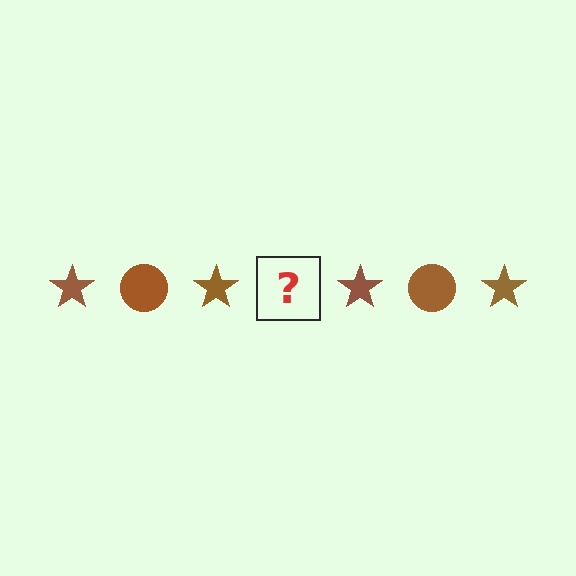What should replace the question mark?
The question mark should be replaced with a brown circle.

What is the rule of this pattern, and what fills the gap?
The rule is that the pattern cycles through star, circle shapes in brown. The gap should be filled with a brown circle.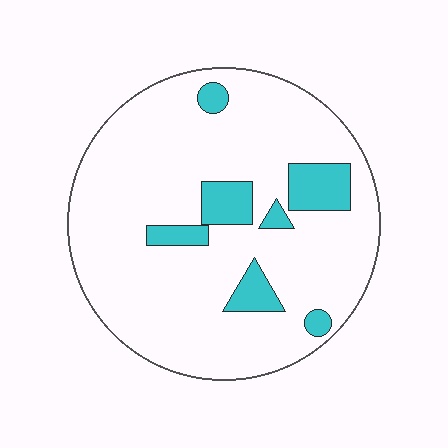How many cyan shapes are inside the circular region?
7.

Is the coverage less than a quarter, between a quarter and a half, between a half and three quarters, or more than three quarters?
Less than a quarter.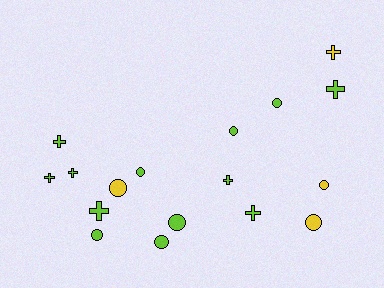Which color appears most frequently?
Lime, with 13 objects.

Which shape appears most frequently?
Circle, with 9 objects.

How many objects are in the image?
There are 17 objects.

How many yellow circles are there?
There are 3 yellow circles.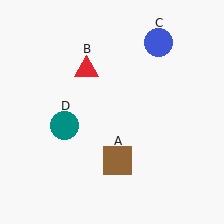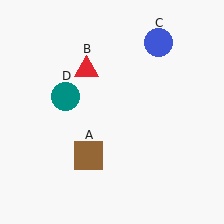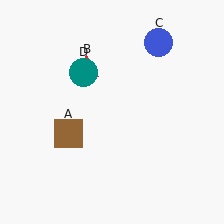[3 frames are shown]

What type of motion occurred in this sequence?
The brown square (object A), teal circle (object D) rotated clockwise around the center of the scene.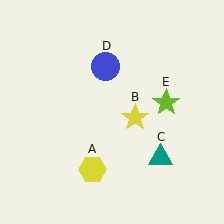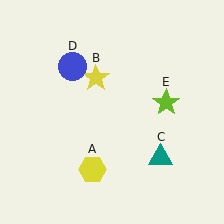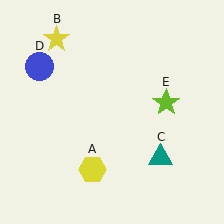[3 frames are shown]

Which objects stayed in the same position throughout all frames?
Yellow hexagon (object A) and teal triangle (object C) and lime star (object E) remained stationary.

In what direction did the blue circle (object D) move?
The blue circle (object D) moved left.